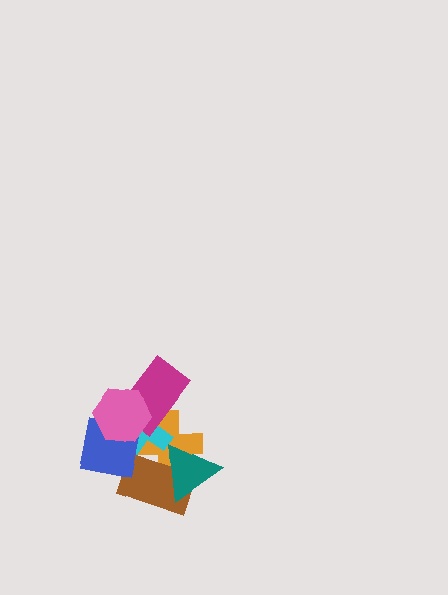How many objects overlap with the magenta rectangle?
3 objects overlap with the magenta rectangle.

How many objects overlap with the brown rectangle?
3 objects overlap with the brown rectangle.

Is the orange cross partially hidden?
Yes, it is partially covered by another shape.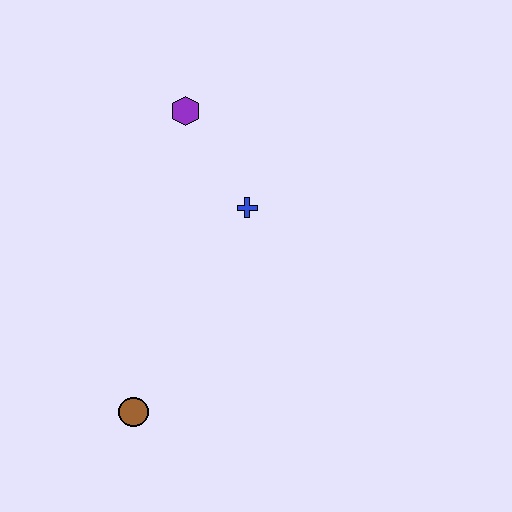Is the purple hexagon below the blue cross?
No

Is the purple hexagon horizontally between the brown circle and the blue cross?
Yes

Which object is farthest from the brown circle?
The purple hexagon is farthest from the brown circle.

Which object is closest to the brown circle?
The blue cross is closest to the brown circle.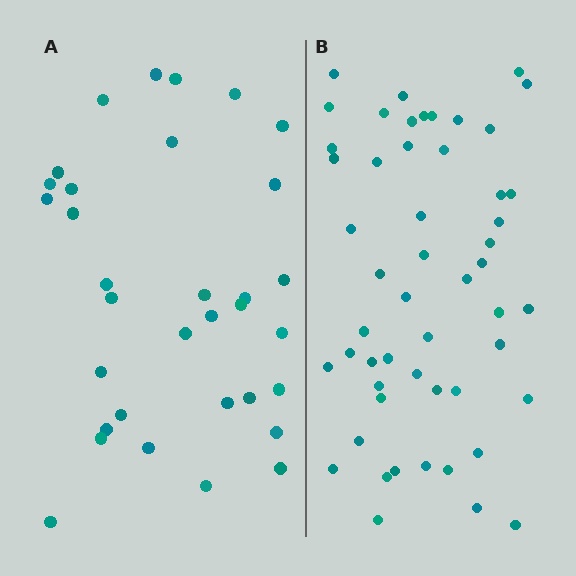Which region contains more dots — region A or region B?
Region B (the right region) has more dots.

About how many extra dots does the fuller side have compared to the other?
Region B has approximately 20 more dots than region A.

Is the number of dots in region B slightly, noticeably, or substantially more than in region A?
Region B has substantially more. The ratio is roughly 1.6 to 1.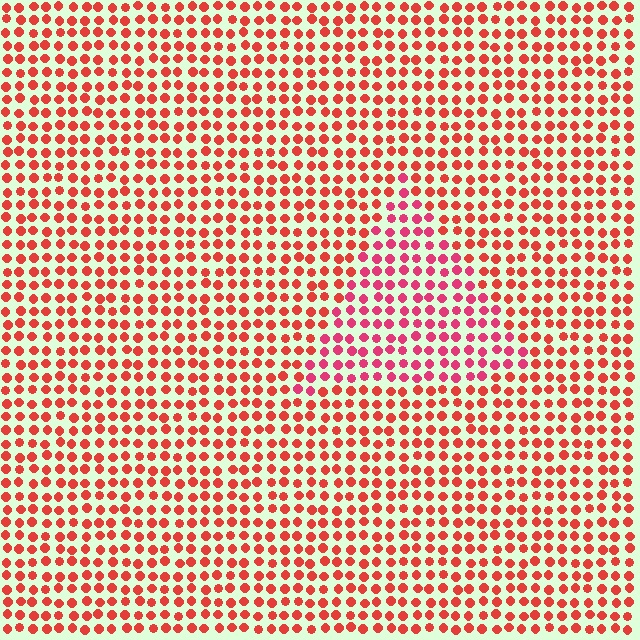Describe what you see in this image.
The image is filled with small red elements in a uniform arrangement. A triangle-shaped region is visible where the elements are tinted to a slightly different hue, forming a subtle color boundary.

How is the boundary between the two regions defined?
The boundary is defined purely by a slight shift in hue (about 25 degrees). Spacing, size, and orientation are identical on both sides.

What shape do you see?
I see a triangle.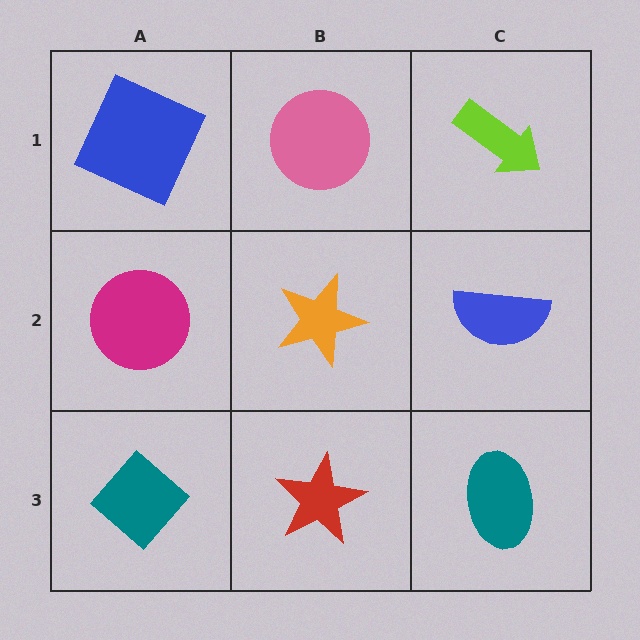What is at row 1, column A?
A blue square.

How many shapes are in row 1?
3 shapes.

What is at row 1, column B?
A pink circle.